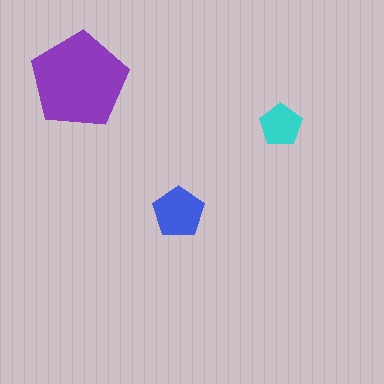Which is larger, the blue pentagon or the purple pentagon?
The purple one.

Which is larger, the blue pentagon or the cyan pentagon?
The blue one.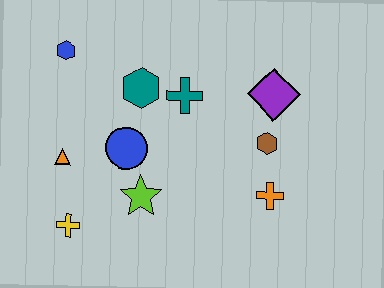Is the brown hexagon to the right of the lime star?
Yes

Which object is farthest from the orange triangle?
The purple diamond is farthest from the orange triangle.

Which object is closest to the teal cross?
The teal hexagon is closest to the teal cross.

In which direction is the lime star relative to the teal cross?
The lime star is below the teal cross.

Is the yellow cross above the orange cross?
No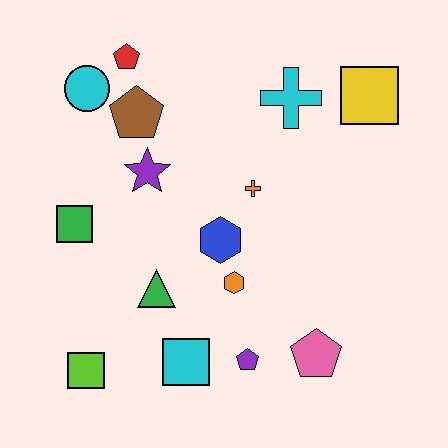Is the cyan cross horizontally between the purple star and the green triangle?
No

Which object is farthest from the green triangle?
The yellow square is farthest from the green triangle.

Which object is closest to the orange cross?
The blue hexagon is closest to the orange cross.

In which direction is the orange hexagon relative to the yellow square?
The orange hexagon is below the yellow square.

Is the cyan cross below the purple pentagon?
No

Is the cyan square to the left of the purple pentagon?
Yes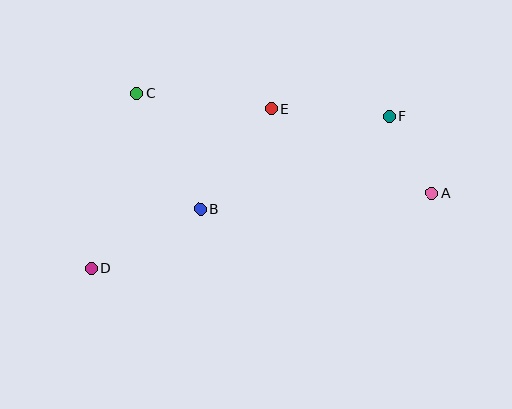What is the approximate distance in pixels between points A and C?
The distance between A and C is approximately 311 pixels.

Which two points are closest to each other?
Points A and F are closest to each other.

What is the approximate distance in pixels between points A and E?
The distance between A and E is approximately 181 pixels.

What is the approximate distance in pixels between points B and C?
The distance between B and C is approximately 131 pixels.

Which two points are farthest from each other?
Points A and D are farthest from each other.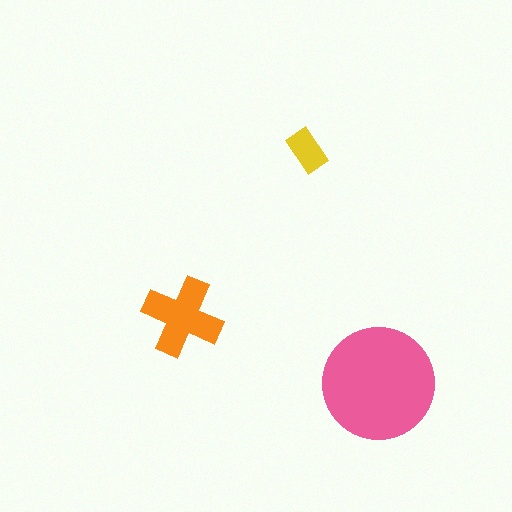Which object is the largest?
The pink circle.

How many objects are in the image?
There are 3 objects in the image.